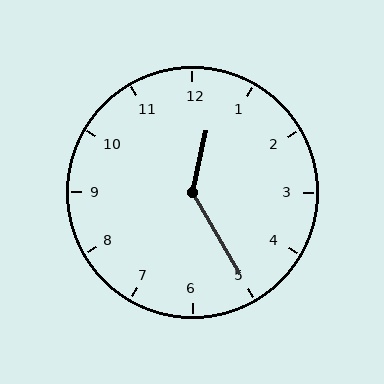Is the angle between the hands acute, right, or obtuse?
It is obtuse.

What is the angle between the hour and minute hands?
Approximately 138 degrees.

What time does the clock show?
12:25.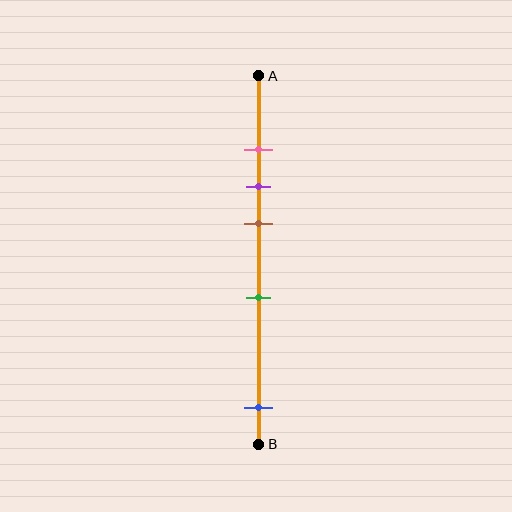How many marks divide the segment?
There are 5 marks dividing the segment.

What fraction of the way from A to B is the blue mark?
The blue mark is approximately 90% (0.9) of the way from A to B.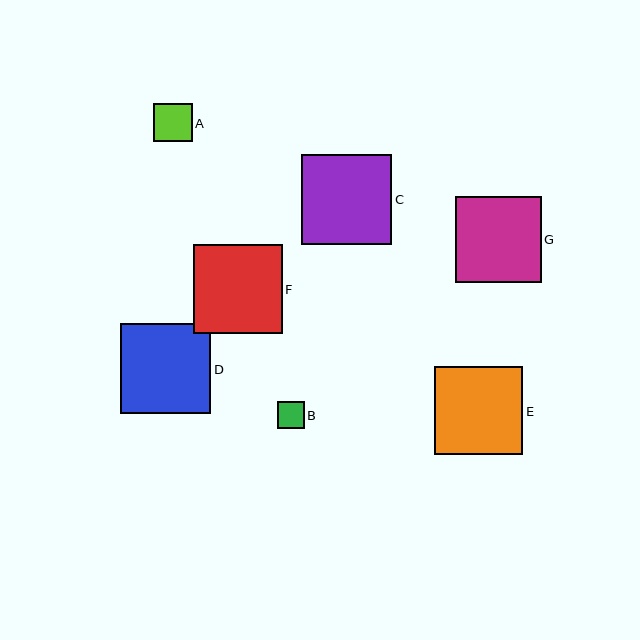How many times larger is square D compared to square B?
Square D is approximately 3.3 times the size of square B.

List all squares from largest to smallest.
From largest to smallest: D, C, F, E, G, A, B.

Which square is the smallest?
Square B is the smallest with a size of approximately 27 pixels.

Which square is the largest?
Square D is the largest with a size of approximately 90 pixels.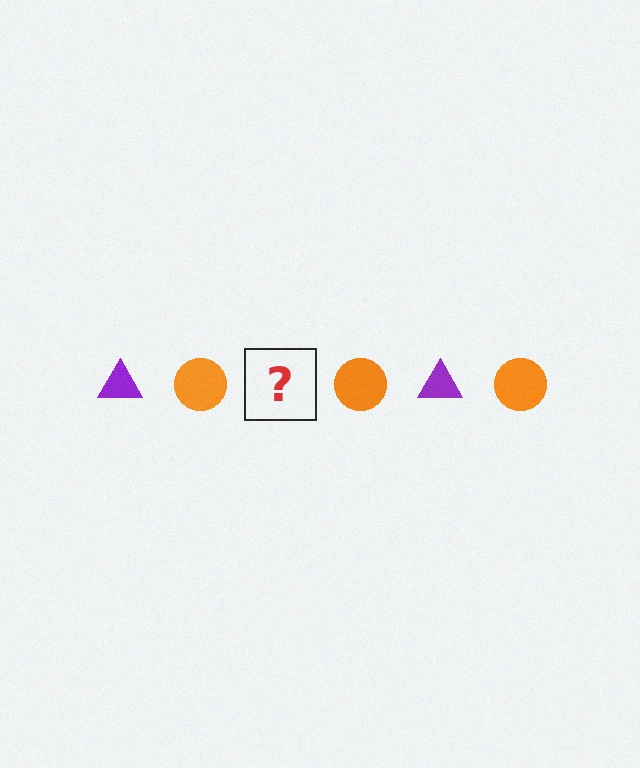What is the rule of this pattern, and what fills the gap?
The rule is that the pattern alternates between purple triangle and orange circle. The gap should be filled with a purple triangle.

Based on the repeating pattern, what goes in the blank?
The blank should be a purple triangle.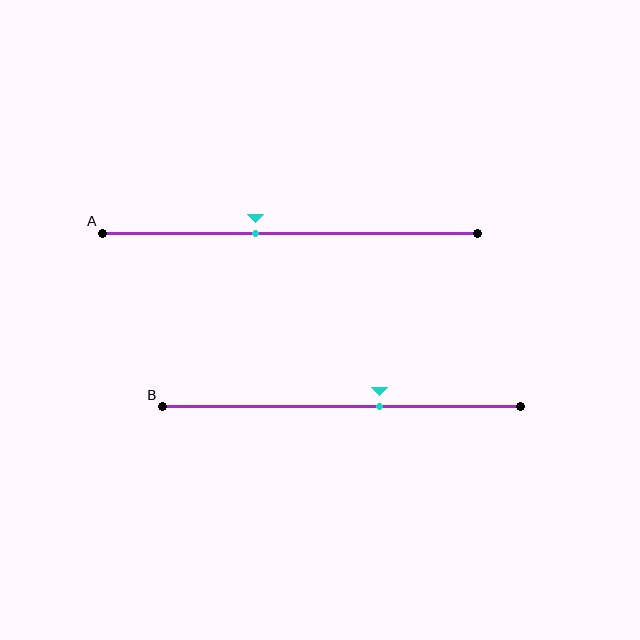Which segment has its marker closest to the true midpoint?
Segment A has its marker closest to the true midpoint.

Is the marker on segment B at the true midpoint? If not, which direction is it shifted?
No, the marker on segment B is shifted to the right by about 11% of the segment length.